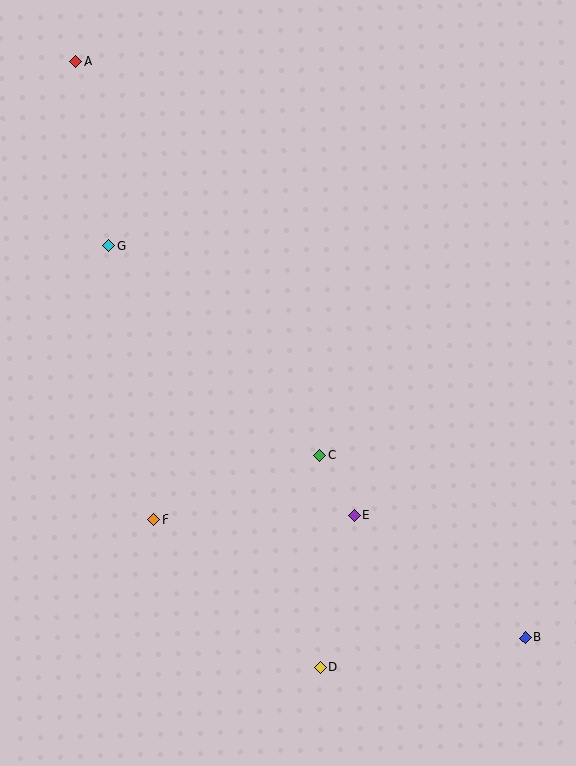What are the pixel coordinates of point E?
Point E is at (354, 515).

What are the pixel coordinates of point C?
Point C is at (320, 455).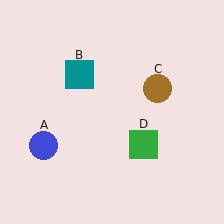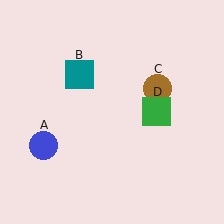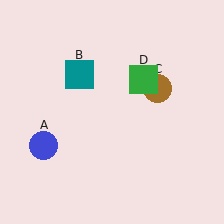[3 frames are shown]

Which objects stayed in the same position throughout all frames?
Blue circle (object A) and teal square (object B) and brown circle (object C) remained stationary.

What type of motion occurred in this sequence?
The green square (object D) rotated counterclockwise around the center of the scene.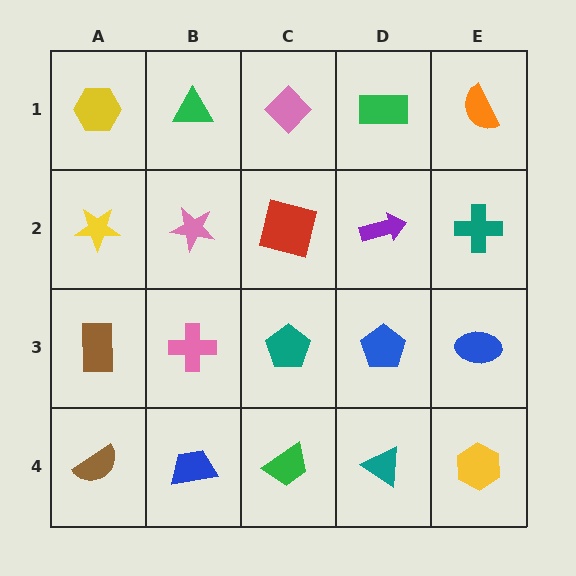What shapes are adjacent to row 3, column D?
A purple arrow (row 2, column D), a teal triangle (row 4, column D), a teal pentagon (row 3, column C), a blue ellipse (row 3, column E).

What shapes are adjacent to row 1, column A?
A yellow star (row 2, column A), a green triangle (row 1, column B).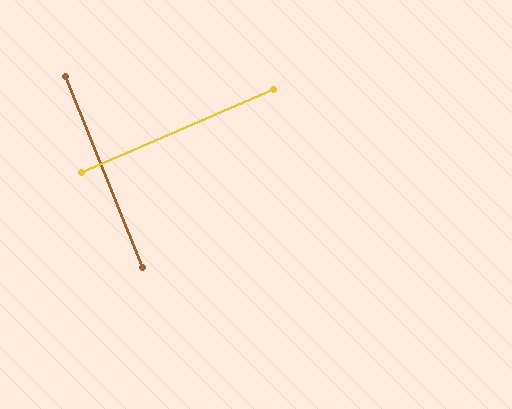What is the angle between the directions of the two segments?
Approximately 89 degrees.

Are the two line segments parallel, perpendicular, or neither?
Perpendicular — they meet at approximately 89°.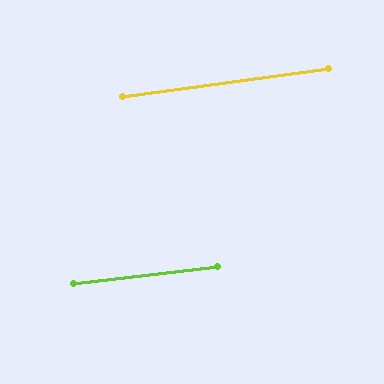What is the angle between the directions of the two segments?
Approximately 1 degree.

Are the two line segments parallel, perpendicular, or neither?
Parallel — their directions differ by only 0.8°.